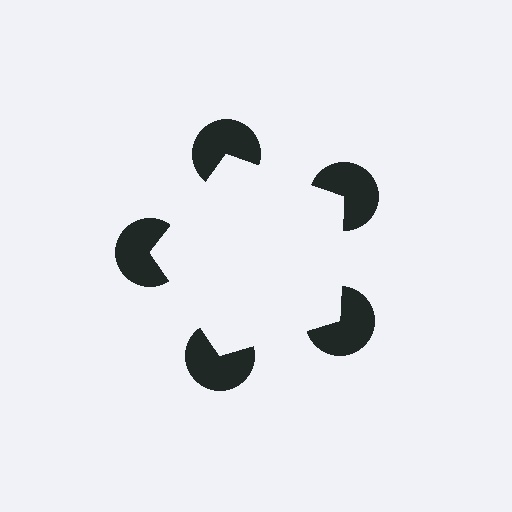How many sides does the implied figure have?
5 sides.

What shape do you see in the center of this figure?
An illusory pentagon — its edges are inferred from the aligned wedge cuts in the pac-man discs, not physically drawn.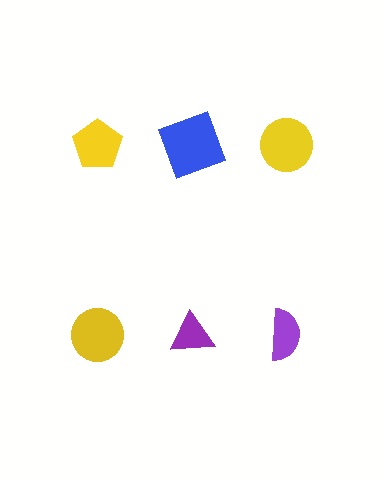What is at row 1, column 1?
A yellow pentagon.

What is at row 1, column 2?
A blue square.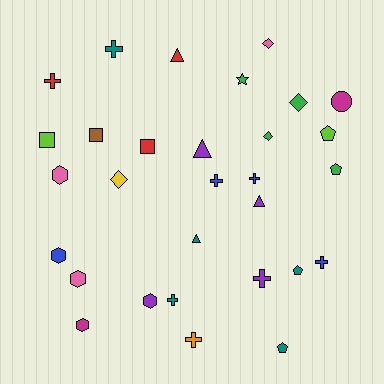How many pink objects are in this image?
There are 3 pink objects.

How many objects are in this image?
There are 30 objects.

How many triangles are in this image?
There are 4 triangles.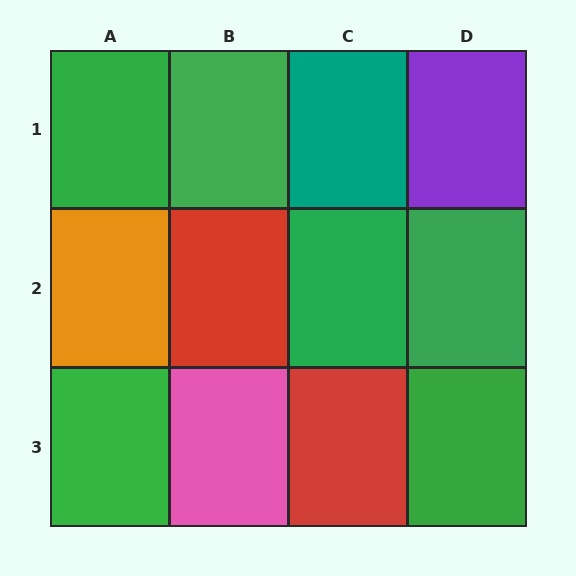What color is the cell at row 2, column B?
Red.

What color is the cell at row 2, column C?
Green.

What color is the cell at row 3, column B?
Pink.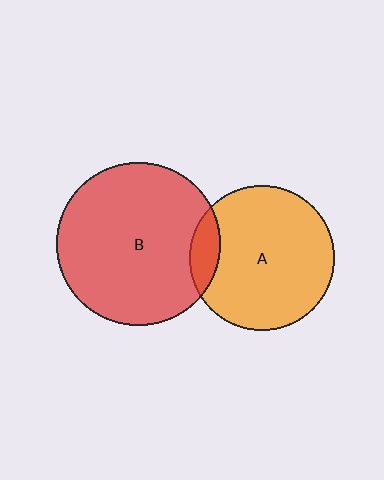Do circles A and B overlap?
Yes.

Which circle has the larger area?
Circle B (red).